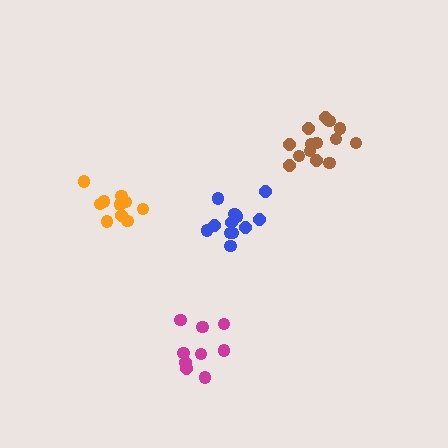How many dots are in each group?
Group 1: 9 dots, Group 2: 13 dots, Group 3: 10 dots, Group 4: 14 dots (46 total).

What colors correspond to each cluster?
The clusters are colored: magenta, blue, orange, brown.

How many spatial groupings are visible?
There are 4 spatial groupings.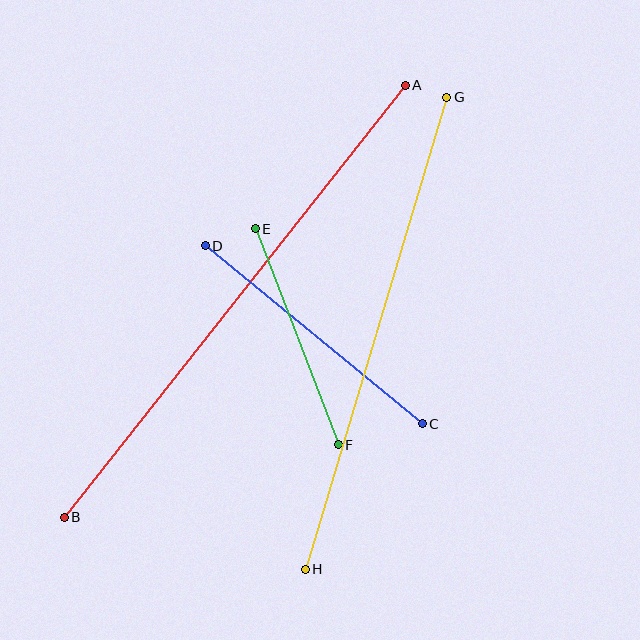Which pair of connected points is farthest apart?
Points A and B are farthest apart.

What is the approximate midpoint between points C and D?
The midpoint is at approximately (314, 335) pixels.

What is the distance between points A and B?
The distance is approximately 550 pixels.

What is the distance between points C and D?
The distance is approximately 281 pixels.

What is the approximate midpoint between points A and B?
The midpoint is at approximately (235, 301) pixels.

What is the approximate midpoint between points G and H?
The midpoint is at approximately (376, 333) pixels.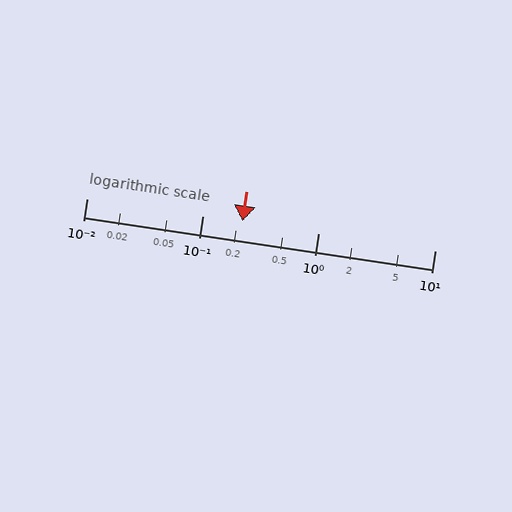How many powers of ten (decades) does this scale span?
The scale spans 3 decades, from 0.01 to 10.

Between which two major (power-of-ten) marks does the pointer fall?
The pointer is between 0.1 and 1.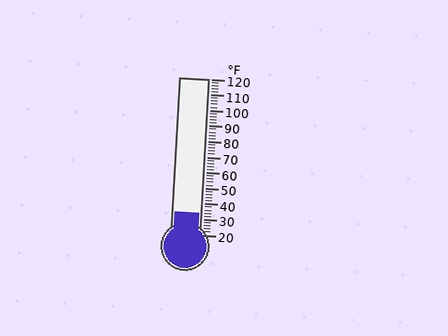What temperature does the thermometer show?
The thermometer shows approximately 34°F.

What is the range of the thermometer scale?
The thermometer scale ranges from 20°F to 120°F.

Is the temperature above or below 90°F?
The temperature is below 90°F.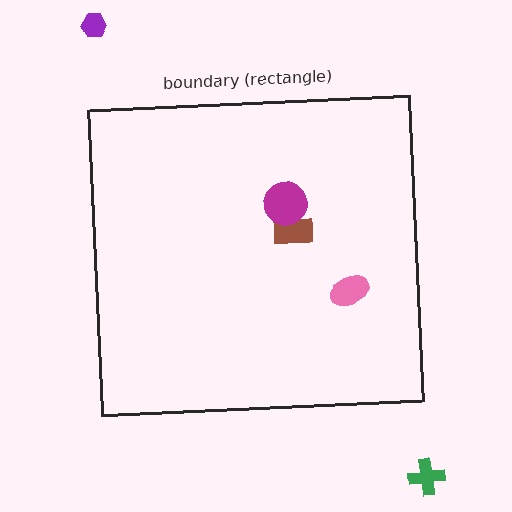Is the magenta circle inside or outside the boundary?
Inside.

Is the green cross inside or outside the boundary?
Outside.